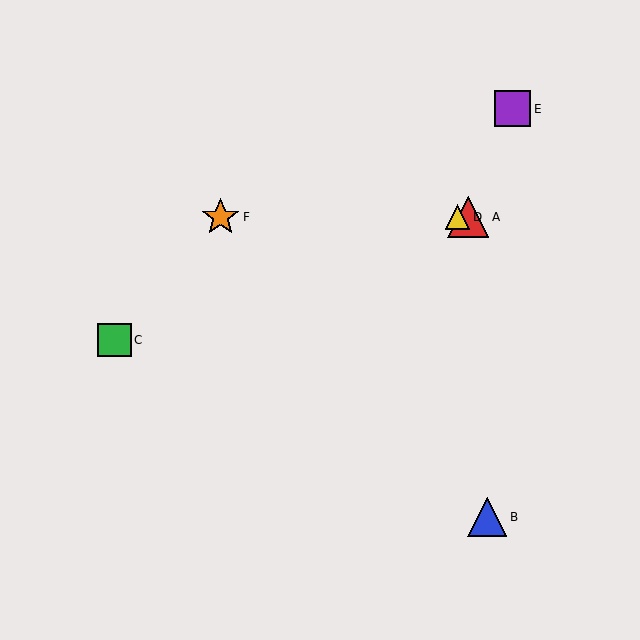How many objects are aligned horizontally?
3 objects (A, D, F) are aligned horizontally.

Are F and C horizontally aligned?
No, F is at y≈217 and C is at y≈340.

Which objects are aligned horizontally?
Objects A, D, F are aligned horizontally.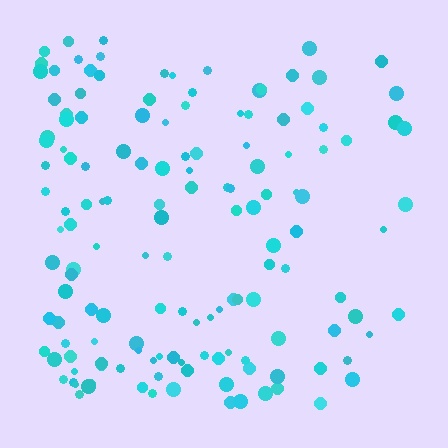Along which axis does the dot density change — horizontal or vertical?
Horizontal.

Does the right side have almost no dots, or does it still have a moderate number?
Still a moderate number, just noticeably fewer than the left.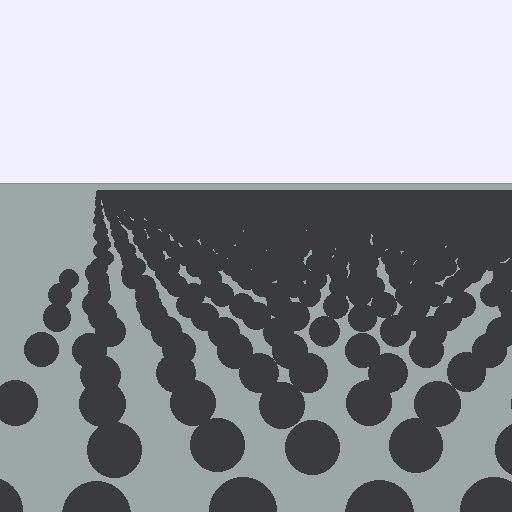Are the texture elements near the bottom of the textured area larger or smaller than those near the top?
Larger. Near the bottom, elements are closer to the viewer and appear at a bigger on-screen size.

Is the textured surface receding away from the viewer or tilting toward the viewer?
The surface is receding away from the viewer. Texture elements get smaller and denser toward the top.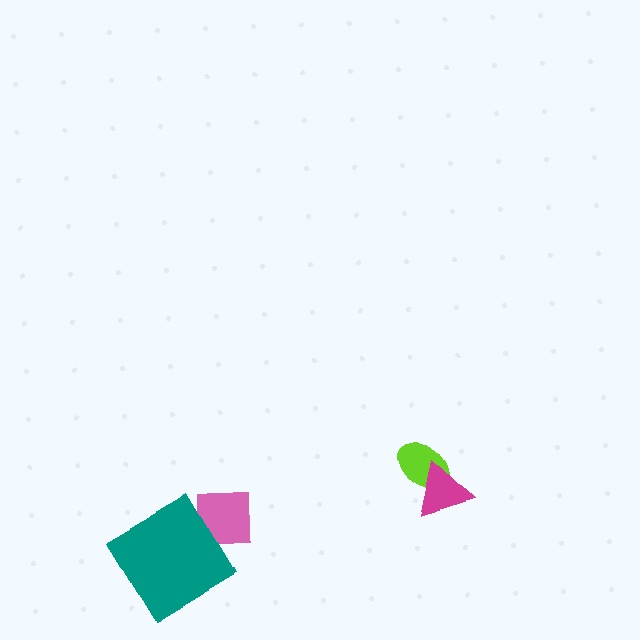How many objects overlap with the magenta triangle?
1 object overlaps with the magenta triangle.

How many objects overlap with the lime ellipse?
1 object overlaps with the lime ellipse.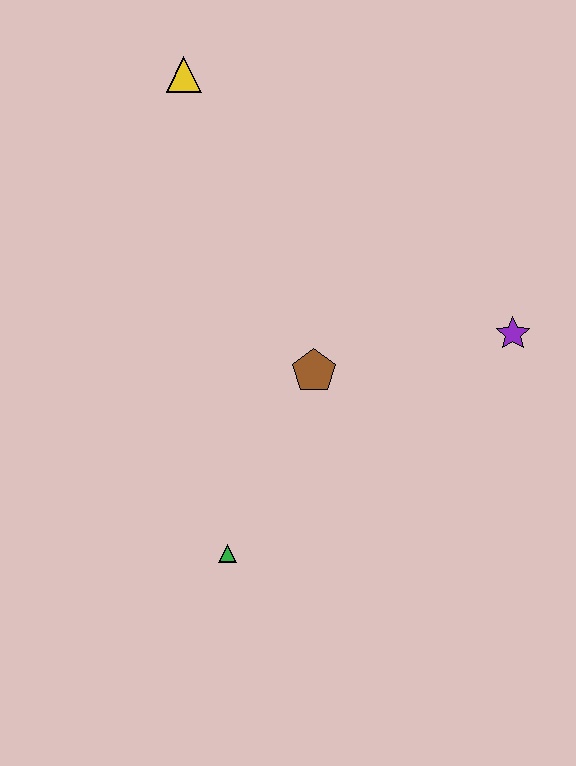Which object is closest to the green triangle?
The brown pentagon is closest to the green triangle.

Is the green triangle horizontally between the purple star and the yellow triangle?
Yes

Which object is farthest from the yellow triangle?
The green triangle is farthest from the yellow triangle.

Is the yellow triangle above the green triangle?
Yes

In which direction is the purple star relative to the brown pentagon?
The purple star is to the right of the brown pentagon.